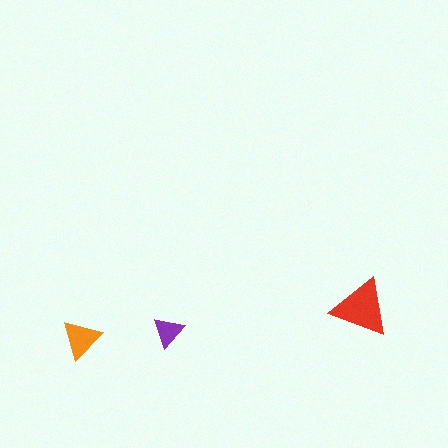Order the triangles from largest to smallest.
the red one, the orange one, the purple one.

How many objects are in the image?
There are 3 objects in the image.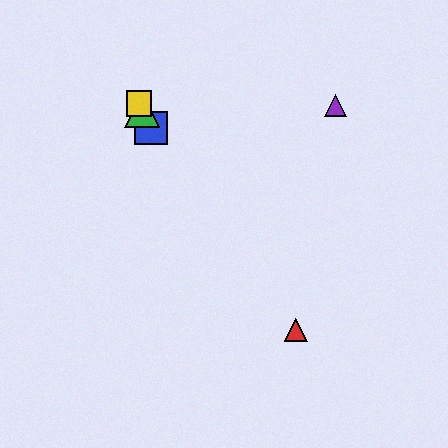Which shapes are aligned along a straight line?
The blue square, the green triangle, the yellow square are aligned along a straight line.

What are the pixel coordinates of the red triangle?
The red triangle is at (296, 330).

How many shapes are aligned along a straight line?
3 shapes (the blue square, the green triangle, the yellow square) are aligned along a straight line.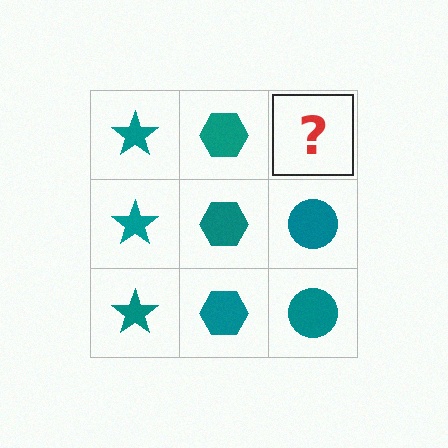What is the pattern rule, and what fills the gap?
The rule is that each column has a consistent shape. The gap should be filled with a teal circle.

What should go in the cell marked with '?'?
The missing cell should contain a teal circle.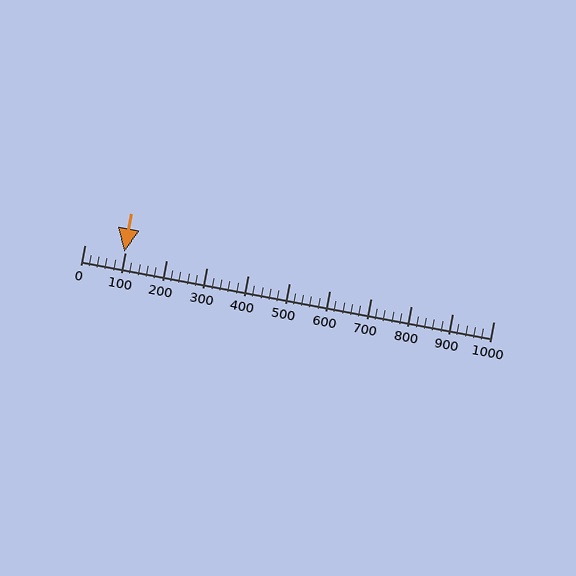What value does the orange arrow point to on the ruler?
The orange arrow points to approximately 97.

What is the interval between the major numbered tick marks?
The major tick marks are spaced 100 units apart.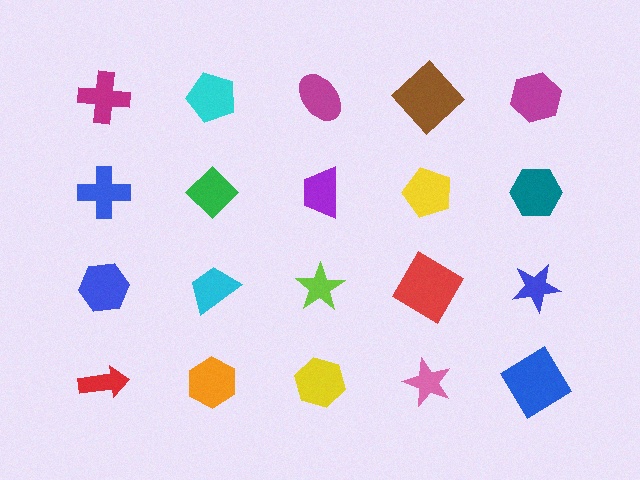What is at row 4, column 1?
A red arrow.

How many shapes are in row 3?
5 shapes.